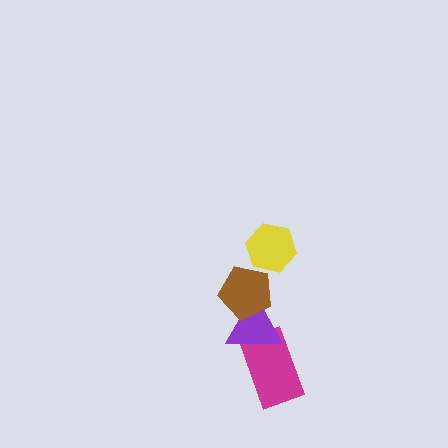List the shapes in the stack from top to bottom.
From top to bottom: the yellow hexagon, the brown pentagon, the purple triangle, the magenta rectangle.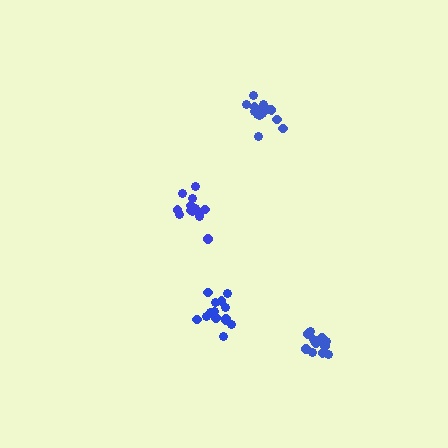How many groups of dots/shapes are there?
There are 4 groups.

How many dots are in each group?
Group 1: 15 dots, Group 2: 13 dots, Group 3: 14 dots, Group 4: 11 dots (53 total).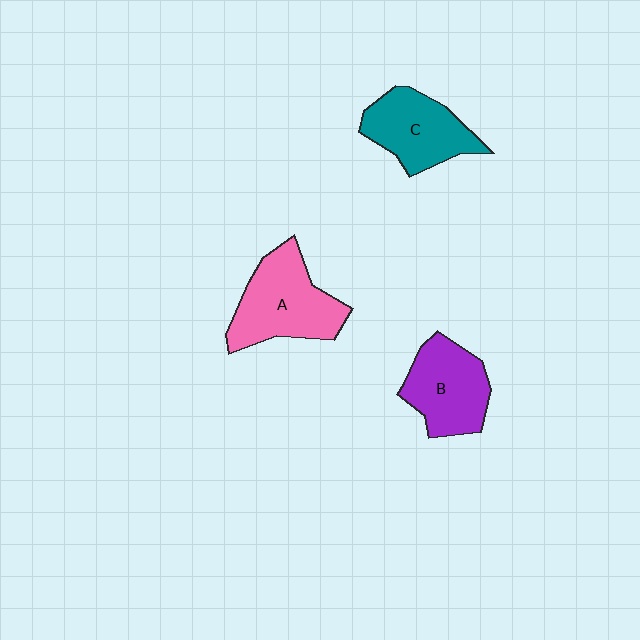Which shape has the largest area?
Shape A (pink).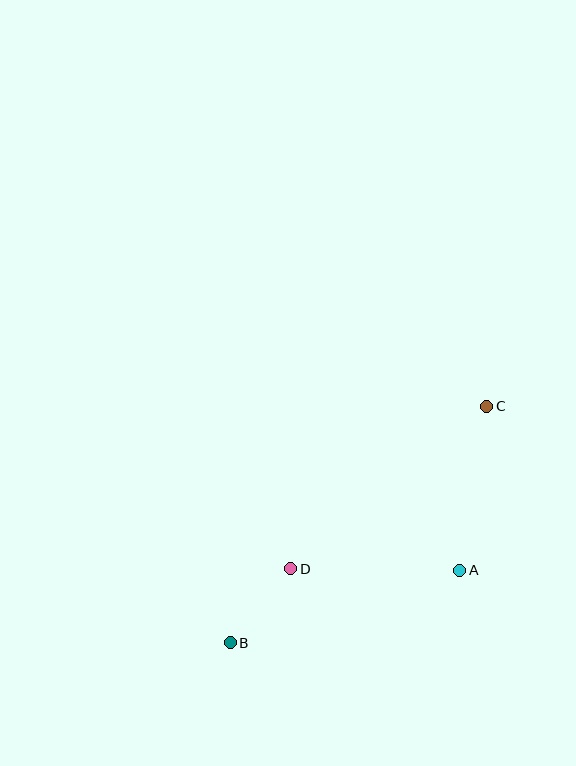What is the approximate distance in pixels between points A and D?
The distance between A and D is approximately 169 pixels.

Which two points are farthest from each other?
Points B and C are farthest from each other.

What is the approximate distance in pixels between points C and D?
The distance between C and D is approximately 254 pixels.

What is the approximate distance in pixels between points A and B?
The distance between A and B is approximately 241 pixels.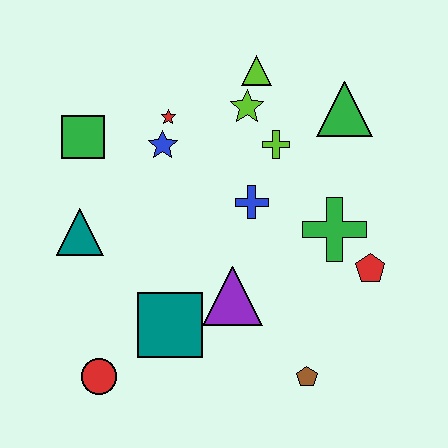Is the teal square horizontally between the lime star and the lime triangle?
No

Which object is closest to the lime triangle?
The lime star is closest to the lime triangle.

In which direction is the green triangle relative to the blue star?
The green triangle is to the right of the blue star.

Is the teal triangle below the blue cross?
Yes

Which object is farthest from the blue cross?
The red circle is farthest from the blue cross.